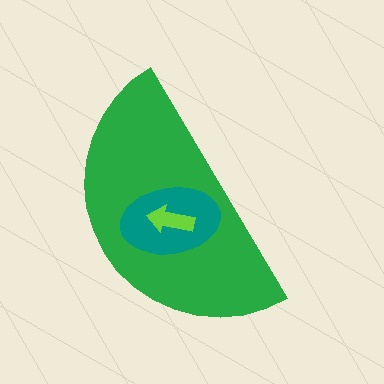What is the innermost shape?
The lime arrow.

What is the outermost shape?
The green semicircle.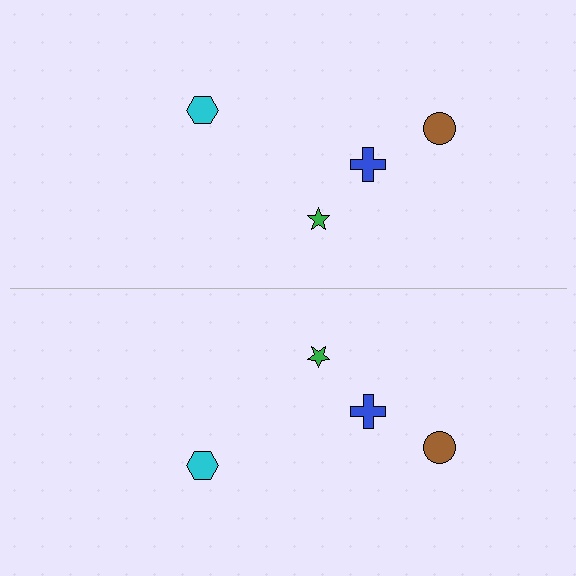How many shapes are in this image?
There are 8 shapes in this image.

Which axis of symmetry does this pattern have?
The pattern has a horizontal axis of symmetry running through the center of the image.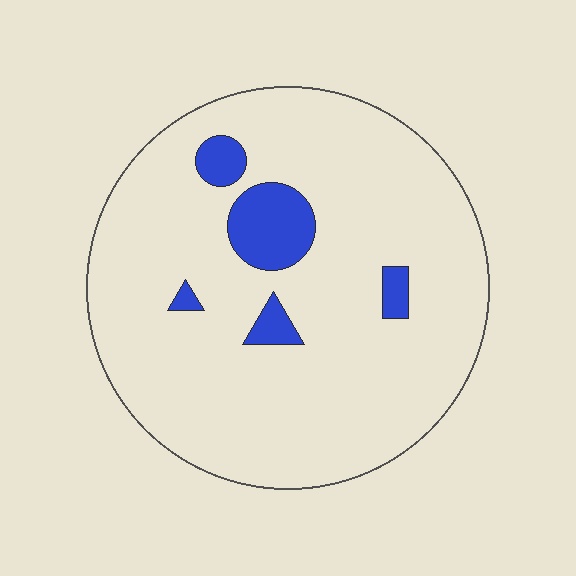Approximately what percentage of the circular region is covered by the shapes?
Approximately 10%.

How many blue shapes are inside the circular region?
5.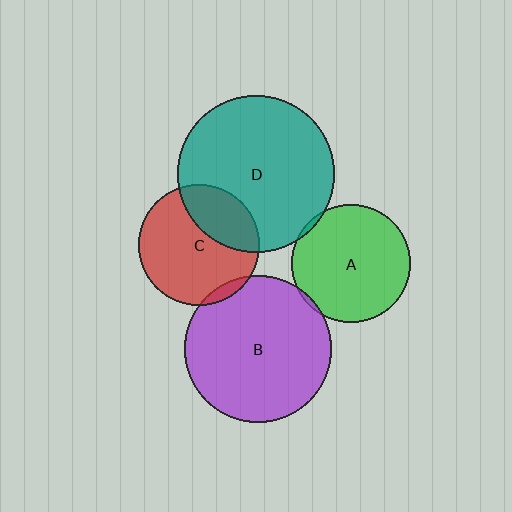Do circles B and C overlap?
Yes.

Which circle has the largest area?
Circle D (teal).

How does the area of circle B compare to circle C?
Approximately 1.5 times.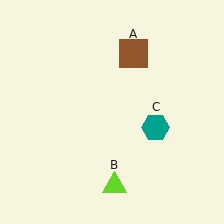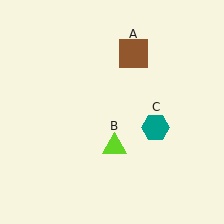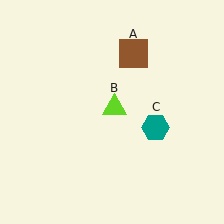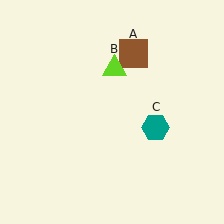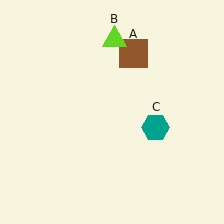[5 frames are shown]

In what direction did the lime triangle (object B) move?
The lime triangle (object B) moved up.